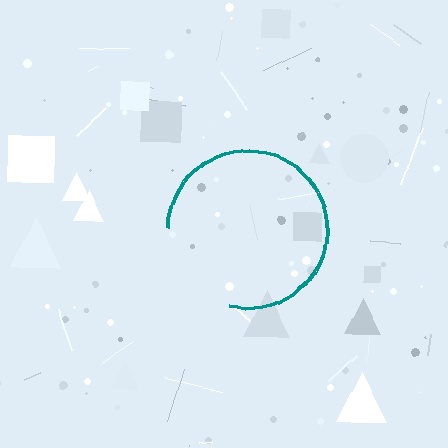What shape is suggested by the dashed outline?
The dashed outline suggests a circle.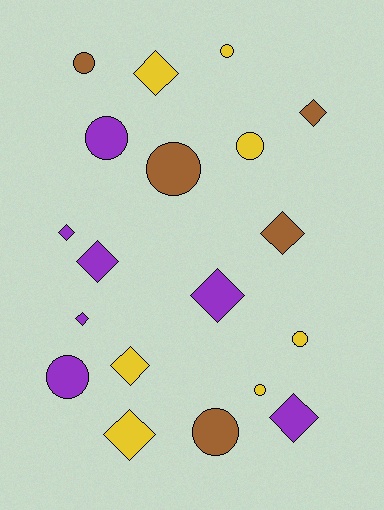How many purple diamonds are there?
There are 5 purple diamonds.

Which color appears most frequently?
Purple, with 7 objects.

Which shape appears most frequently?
Diamond, with 10 objects.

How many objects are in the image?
There are 19 objects.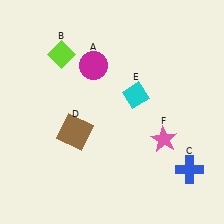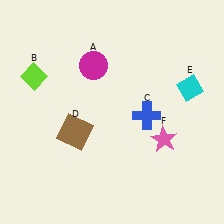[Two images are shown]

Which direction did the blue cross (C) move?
The blue cross (C) moved up.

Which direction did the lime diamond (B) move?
The lime diamond (B) moved left.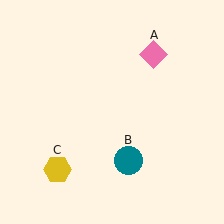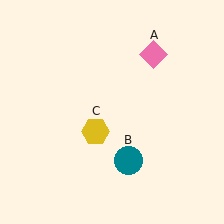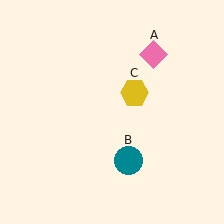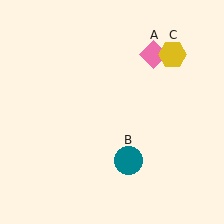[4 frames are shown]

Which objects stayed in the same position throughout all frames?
Pink diamond (object A) and teal circle (object B) remained stationary.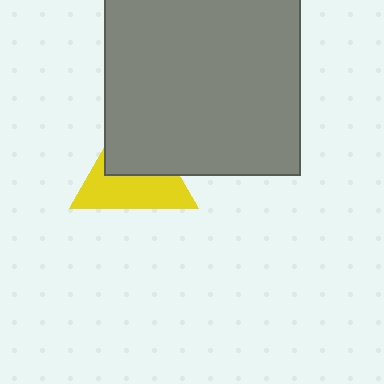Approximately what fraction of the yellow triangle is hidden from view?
Roughly 46% of the yellow triangle is hidden behind the gray square.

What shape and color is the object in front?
The object in front is a gray square.